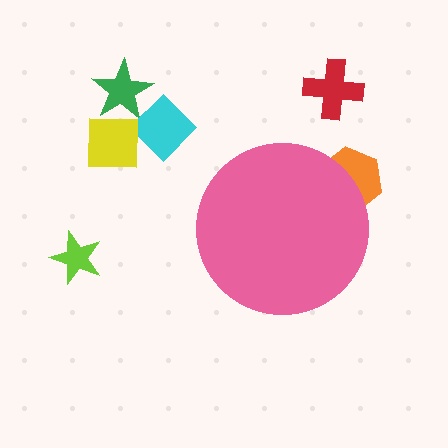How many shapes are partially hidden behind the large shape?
1 shape is partially hidden.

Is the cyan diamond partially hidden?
No, the cyan diamond is fully visible.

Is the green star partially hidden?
No, the green star is fully visible.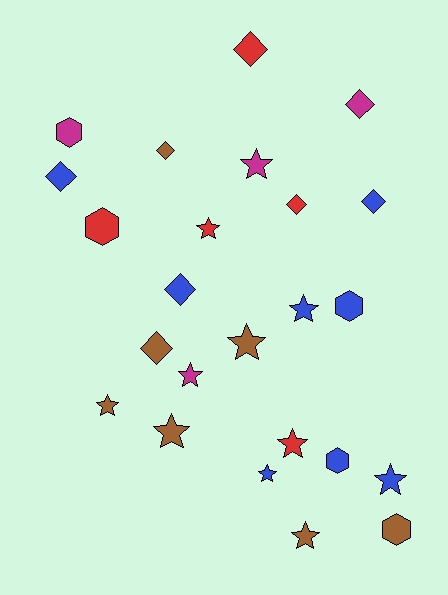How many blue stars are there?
There are 3 blue stars.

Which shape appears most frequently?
Star, with 11 objects.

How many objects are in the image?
There are 24 objects.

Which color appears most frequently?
Blue, with 8 objects.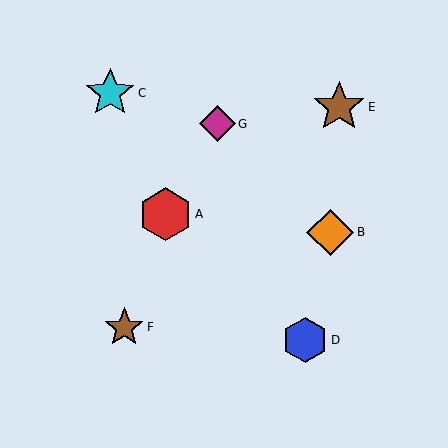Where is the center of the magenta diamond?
The center of the magenta diamond is at (217, 124).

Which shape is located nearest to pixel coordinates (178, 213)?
The red hexagon (labeled A) at (166, 214) is nearest to that location.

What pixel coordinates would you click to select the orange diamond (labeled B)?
Click at (330, 232) to select the orange diamond B.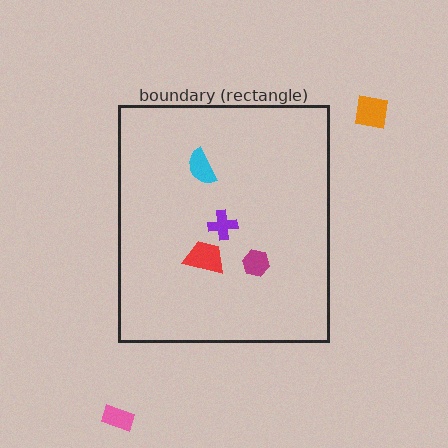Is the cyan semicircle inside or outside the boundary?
Inside.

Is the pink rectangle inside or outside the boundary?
Outside.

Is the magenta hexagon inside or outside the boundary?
Inside.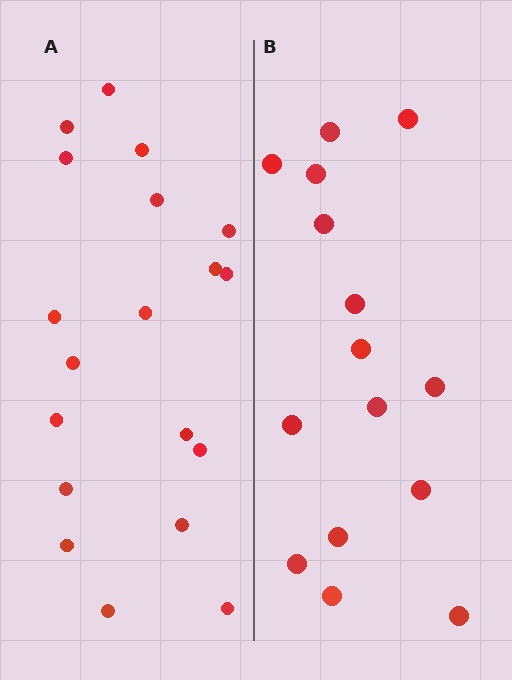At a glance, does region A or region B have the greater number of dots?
Region A (the left region) has more dots.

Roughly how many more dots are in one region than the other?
Region A has about 4 more dots than region B.